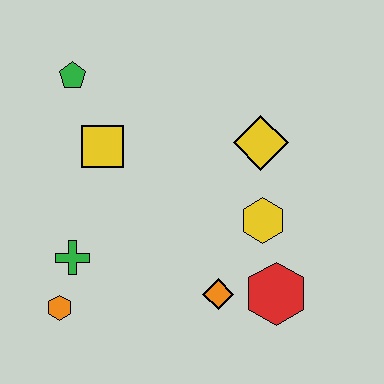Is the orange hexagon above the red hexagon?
No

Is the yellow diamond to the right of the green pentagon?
Yes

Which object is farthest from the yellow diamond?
The orange hexagon is farthest from the yellow diamond.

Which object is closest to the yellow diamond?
The yellow hexagon is closest to the yellow diamond.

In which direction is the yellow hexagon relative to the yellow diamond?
The yellow hexagon is below the yellow diamond.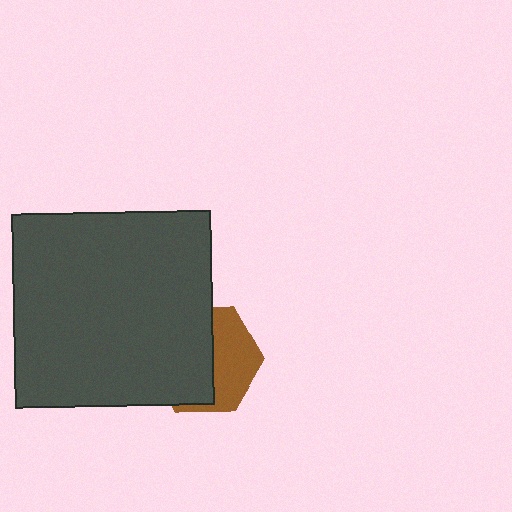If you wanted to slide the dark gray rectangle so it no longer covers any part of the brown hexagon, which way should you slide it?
Slide it left — that is the most direct way to separate the two shapes.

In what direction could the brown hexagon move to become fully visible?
The brown hexagon could move right. That would shift it out from behind the dark gray rectangle entirely.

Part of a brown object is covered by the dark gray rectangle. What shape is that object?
It is a hexagon.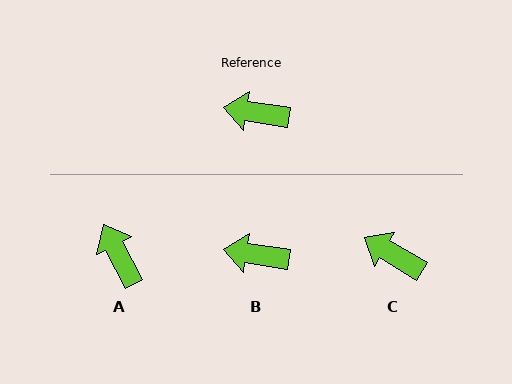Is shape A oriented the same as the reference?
No, it is off by about 54 degrees.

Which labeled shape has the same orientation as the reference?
B.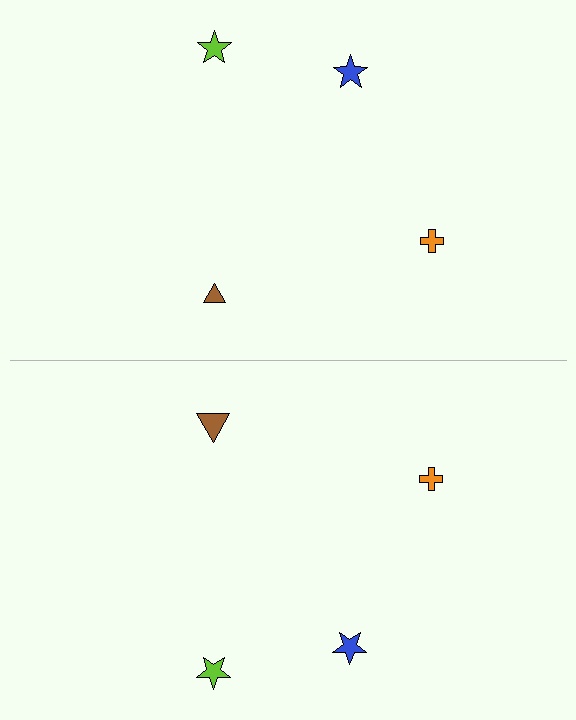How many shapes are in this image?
There are 8 shapes in this image.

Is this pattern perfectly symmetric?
No, the pattern is not perfectly symmetric. The brown triangle on the bottom side has a different size than its mirror counterpart.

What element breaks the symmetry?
The brown triangle on the bottom side has a different size than its mirror counterpart.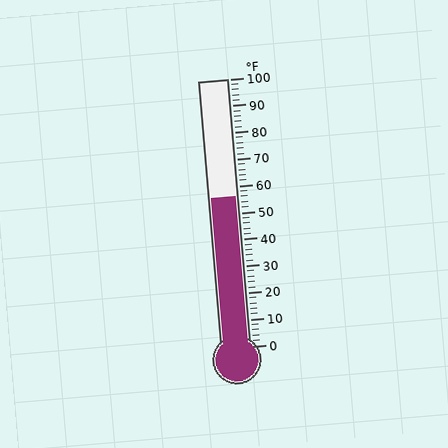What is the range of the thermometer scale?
The thermometer scale ranges from 0°F to 100°F.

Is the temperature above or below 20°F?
The temperature is above 20°F.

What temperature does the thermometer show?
The thermometer shows approximately 56°F.